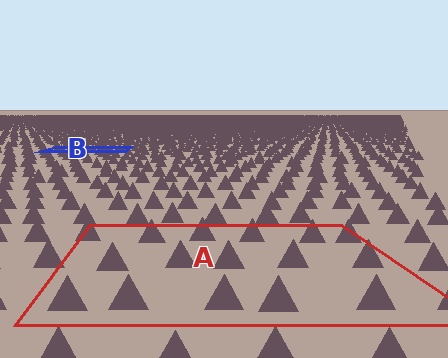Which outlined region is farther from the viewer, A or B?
Region B is farther from the viewer — the texture elements inside it appear smaller and more densely packed.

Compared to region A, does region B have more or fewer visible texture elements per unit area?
Region B has more texture elements per unit area — they are packed more densely because it is farther away.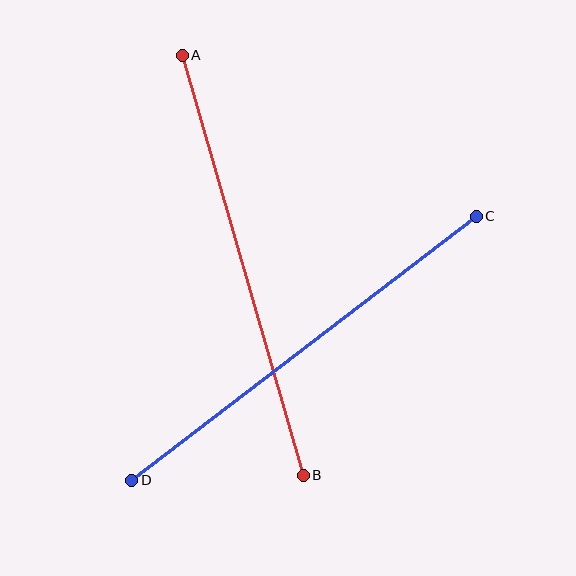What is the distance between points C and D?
The distance is approximately 434 pixels.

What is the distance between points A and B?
The distance is approximately 437 pixels.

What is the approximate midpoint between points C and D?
The midpoint is at approximately (304, 348) pixels.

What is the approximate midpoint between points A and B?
The midpoint is at approximately (243, 265) pixels.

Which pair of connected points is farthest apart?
Points A and B are farthest apart.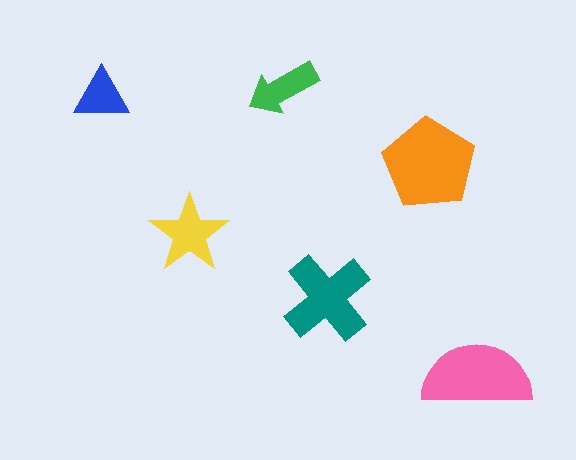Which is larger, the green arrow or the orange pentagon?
The orange pentagon.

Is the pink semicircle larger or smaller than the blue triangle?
Larger.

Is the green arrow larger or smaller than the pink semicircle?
Smaller.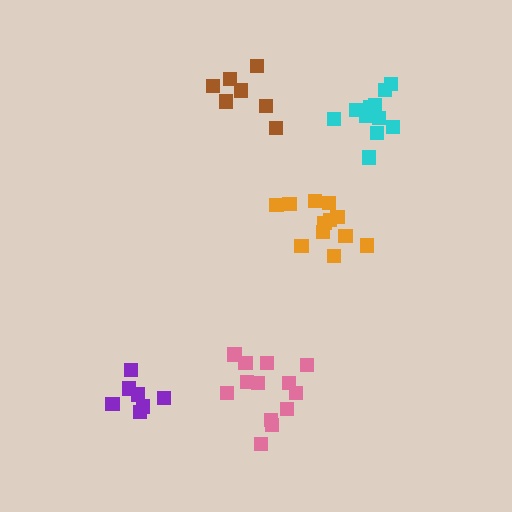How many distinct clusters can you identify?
There are 5 distinct clusters.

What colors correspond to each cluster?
The clusters are colored: cyan, orange, brown, pink, purple.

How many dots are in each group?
Group 1: 11 dots, Group 2: 12 dots, Group 3: 7 dots, Group 4: 13 dots, Group 5: 7 dots (50 total).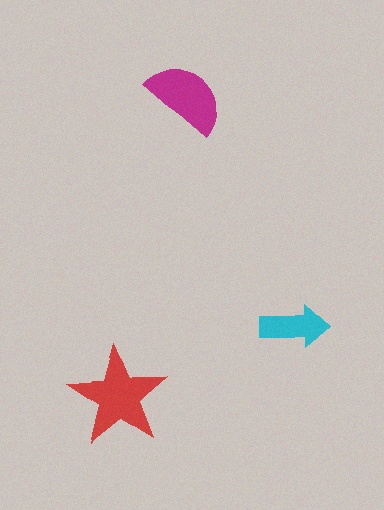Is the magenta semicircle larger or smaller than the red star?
Smaller.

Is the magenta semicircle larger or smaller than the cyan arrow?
Larger.